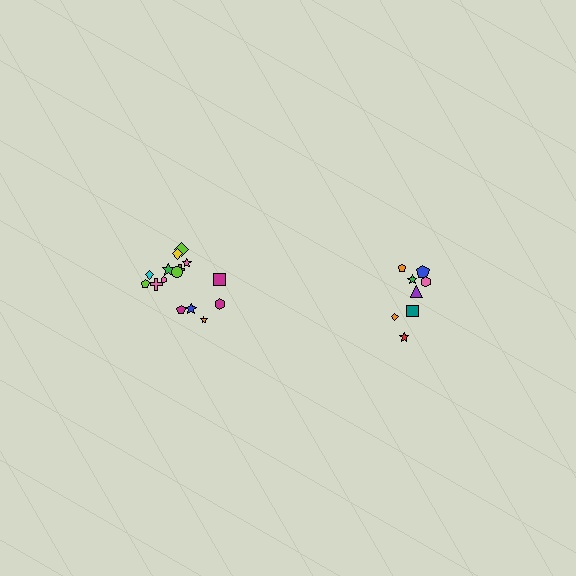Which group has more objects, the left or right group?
The left group.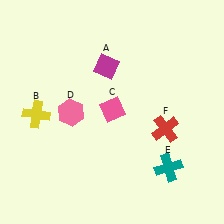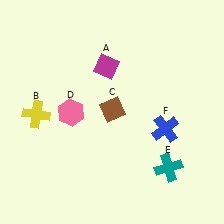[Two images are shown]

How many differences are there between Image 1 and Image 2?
There are 2 differences between the two images.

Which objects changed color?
C changed from pink to brown. F changed from red to blue.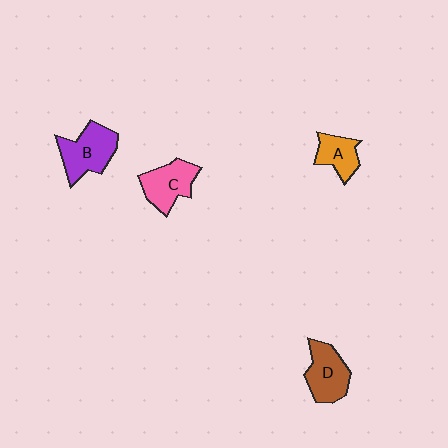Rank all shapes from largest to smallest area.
From largest to smallest: B (purple), D (brown), C (pink), A (orange).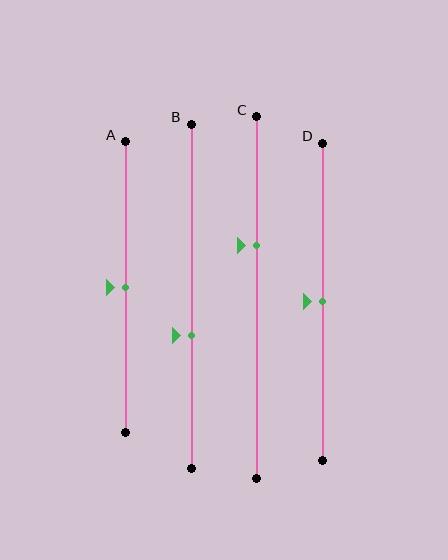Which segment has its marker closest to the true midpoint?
Segment A has its marker closest to the true midpoint.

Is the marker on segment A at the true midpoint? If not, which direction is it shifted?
Yes, the marker on segment A is at the true midpoint.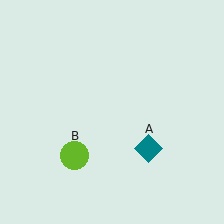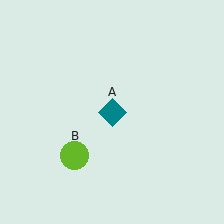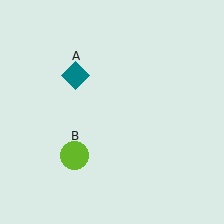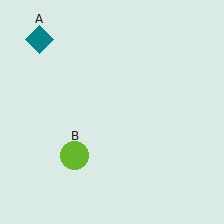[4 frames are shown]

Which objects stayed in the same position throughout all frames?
Lime circle (object B) remained stationary.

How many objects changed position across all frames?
1 object changed position: teal diamond (object A).